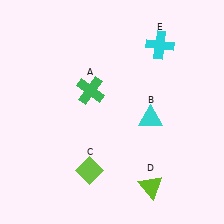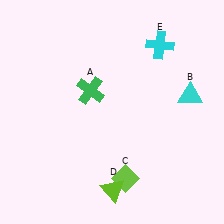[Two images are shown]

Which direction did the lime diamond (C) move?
The lime diamond (C) moved right.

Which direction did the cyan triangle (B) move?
The cyan triangle (B) moved right.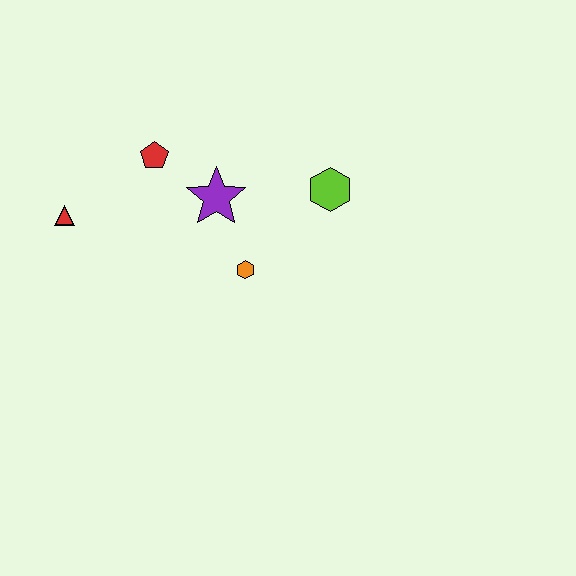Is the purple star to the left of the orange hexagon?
Yes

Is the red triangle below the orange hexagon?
No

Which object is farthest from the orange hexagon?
The red triangle is farthest from the orange hexagon.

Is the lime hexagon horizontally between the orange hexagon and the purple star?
No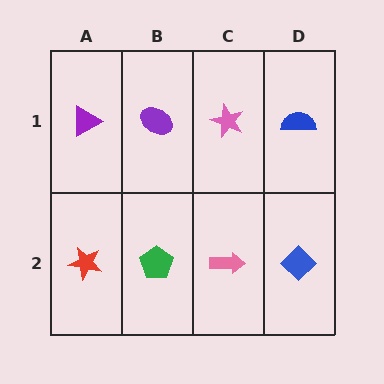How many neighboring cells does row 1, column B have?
3.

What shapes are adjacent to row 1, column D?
A blue diamond (row 2, column D), a pink star (row 1, column C).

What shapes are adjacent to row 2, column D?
A blue semicircle (row 1, column D), a pink arrow (row 2, column C).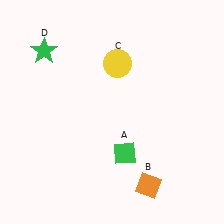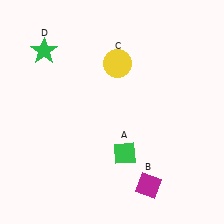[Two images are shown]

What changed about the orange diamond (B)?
In Image 1, B is orange. In Image 2, it changed to magenta.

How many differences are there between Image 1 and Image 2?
There is 1 difference between the two images.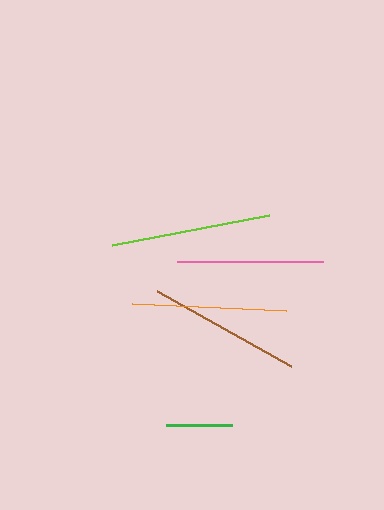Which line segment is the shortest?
The green line is the shortest at approximately 66 pixels.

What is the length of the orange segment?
The orange segment is approximately 154 pixels long.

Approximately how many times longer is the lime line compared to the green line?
The lime line is approximately 2.4 times the length of the green line.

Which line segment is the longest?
The lime line is the longest at approximately 160 pixels.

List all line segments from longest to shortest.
From longest to shortest: lime, orange, brown, pink, green.